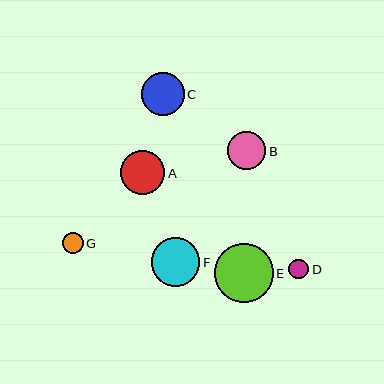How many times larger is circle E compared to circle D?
Circle E is approximately 3.0 times the size of circle D.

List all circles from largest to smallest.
From largest to smallest: E, F, A, C, B, G, D.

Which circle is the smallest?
Circle D is the smallest with a size of approximately 20 pixels.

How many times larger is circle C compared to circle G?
Circle C is approximately 2.1 times the size of circle G.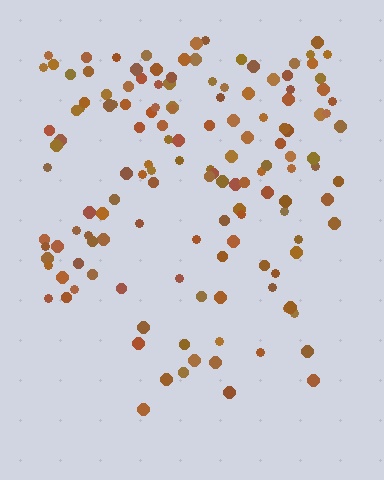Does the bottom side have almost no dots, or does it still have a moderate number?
Still a moderate number, just noticeably fewer than the top.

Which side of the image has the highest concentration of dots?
The top.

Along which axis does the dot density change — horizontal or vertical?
Vertical.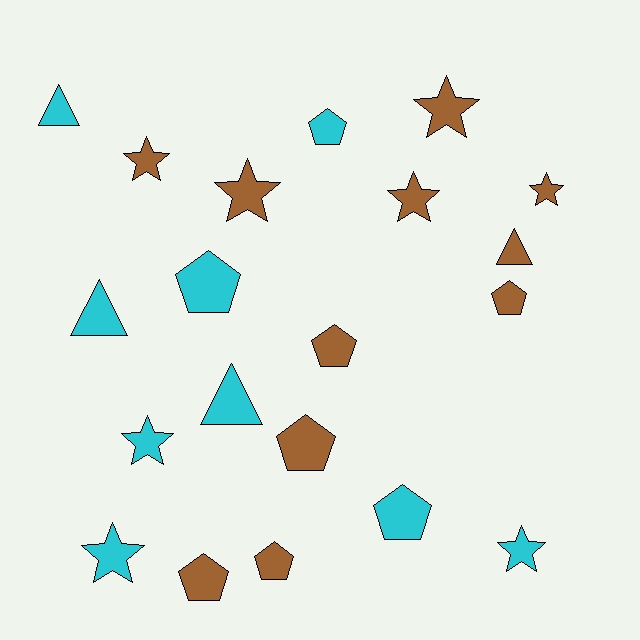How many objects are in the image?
There are 20 objects.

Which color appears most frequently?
Brown, with 11 objects.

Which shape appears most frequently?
Pentagon, with 8 objects.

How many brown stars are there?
There are 5 brown stars.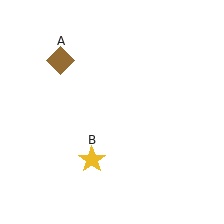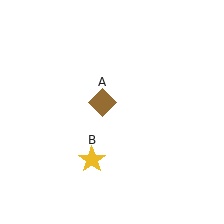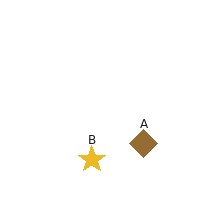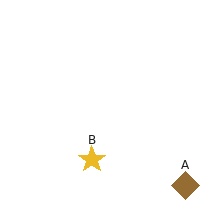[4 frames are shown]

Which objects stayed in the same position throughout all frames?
Yellow star (object B) remained stationary.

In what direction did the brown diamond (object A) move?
The brown diamond (object A) moved down and to the right.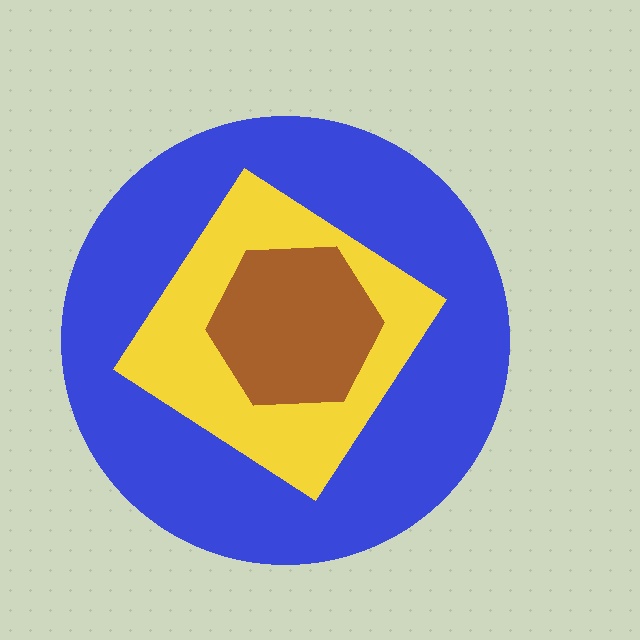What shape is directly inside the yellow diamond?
The brown hexagon.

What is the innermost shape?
The brown hexagon.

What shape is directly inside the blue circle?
The yellow diamond.